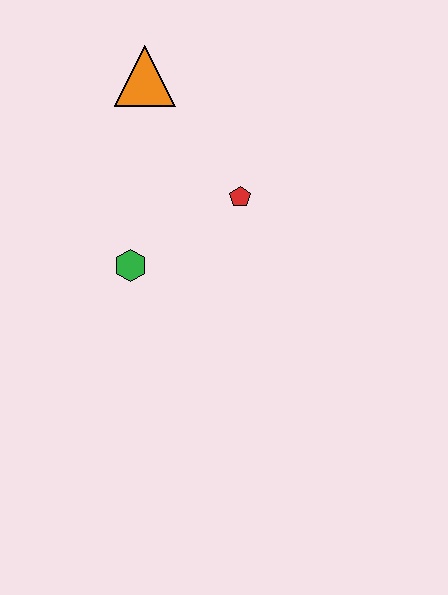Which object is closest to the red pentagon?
The green hexagon is closest to the red pentagon.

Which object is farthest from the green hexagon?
The orange triangle is farthest from the green hexagon.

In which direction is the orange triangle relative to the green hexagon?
The orange triangle is above the green hexagon.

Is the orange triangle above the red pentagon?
Yes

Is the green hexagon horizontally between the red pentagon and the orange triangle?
No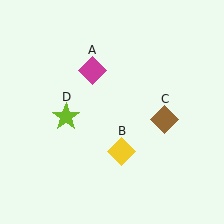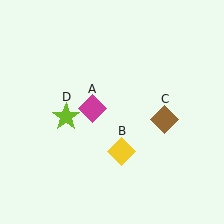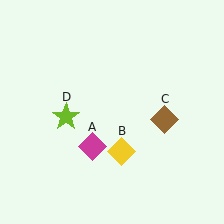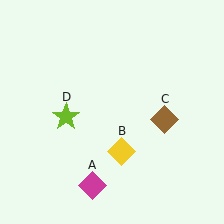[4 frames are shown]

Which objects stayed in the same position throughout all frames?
Yellow diamond (object B) and brown diamond (object C) and lime star (object D) remained stationary.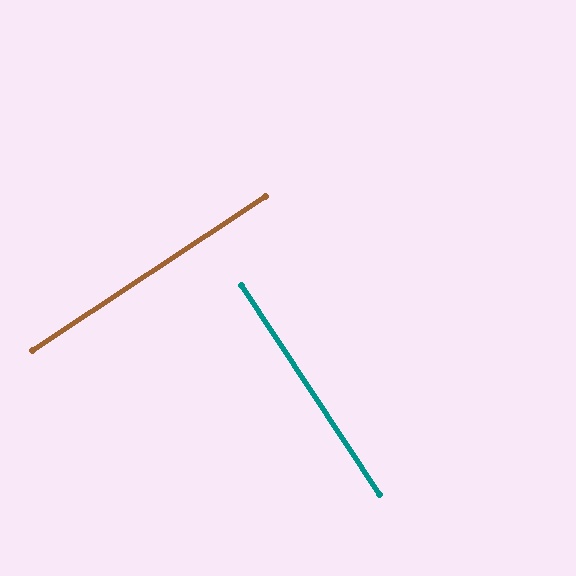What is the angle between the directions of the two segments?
Approximately 90 degrees.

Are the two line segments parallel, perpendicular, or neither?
Perpendicular — they meet at approximately 90°.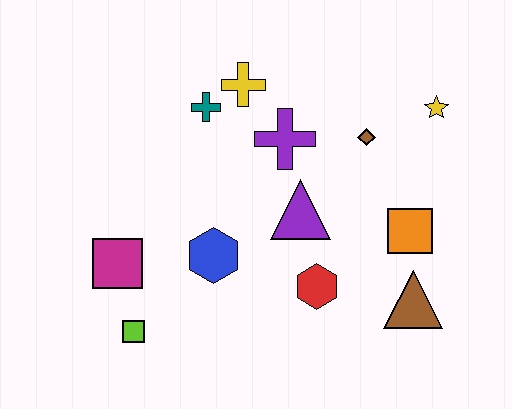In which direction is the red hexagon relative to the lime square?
The red hexagon is to the right of the lime square.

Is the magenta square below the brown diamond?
Yes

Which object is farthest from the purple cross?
The lime square is farthest from the purple cross.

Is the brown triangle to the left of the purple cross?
No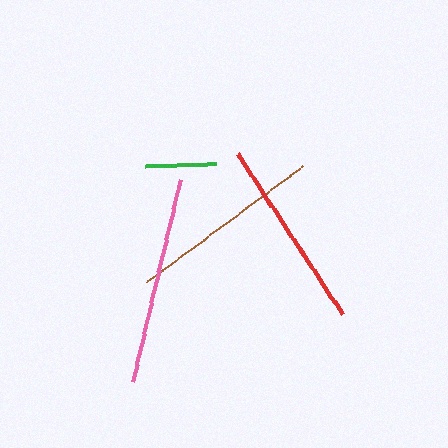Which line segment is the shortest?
The green line is the shortest at approximately 71 pixels.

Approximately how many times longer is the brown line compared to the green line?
The brown line is approximately 2.7 times the length of the green line.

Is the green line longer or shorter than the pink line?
The pink line is longer than the green line.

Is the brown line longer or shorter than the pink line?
The pink line is longer than the brown line.